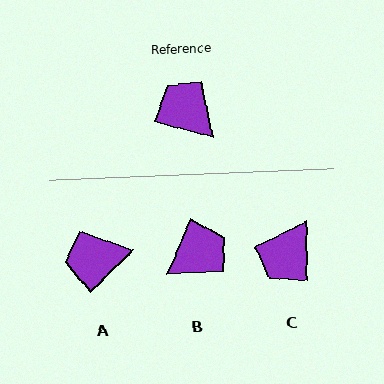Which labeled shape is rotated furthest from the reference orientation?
C, about 106 degrees away.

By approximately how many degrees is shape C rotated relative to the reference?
Approximately 106 degrees counter-clockwise.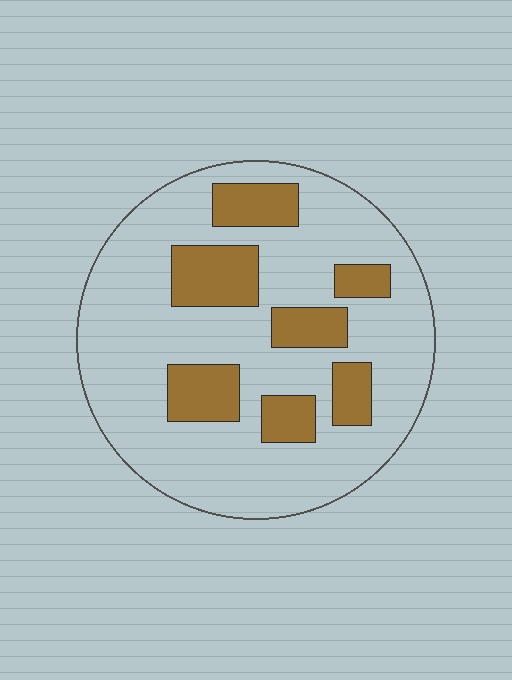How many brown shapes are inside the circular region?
7.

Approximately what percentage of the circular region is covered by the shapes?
Approximately 25%.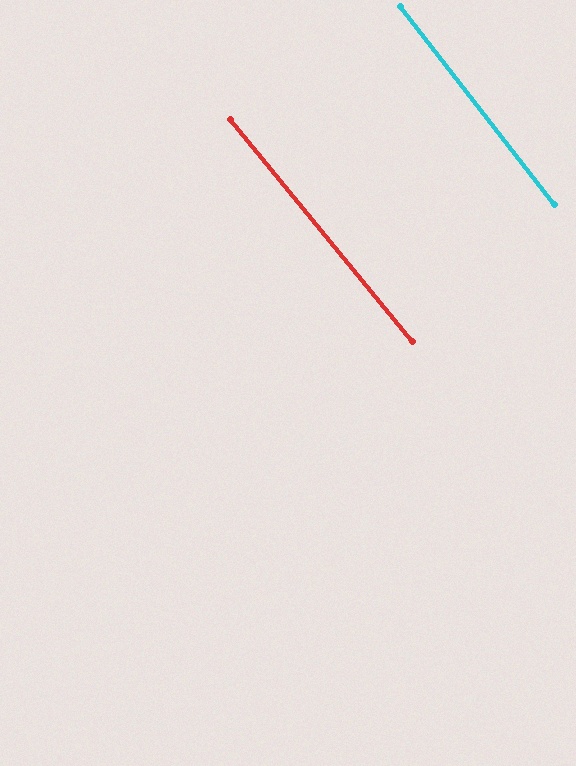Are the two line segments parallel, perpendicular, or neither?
Parallel — their directions differ by only 1.5°.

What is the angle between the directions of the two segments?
Approximately 2 degrees.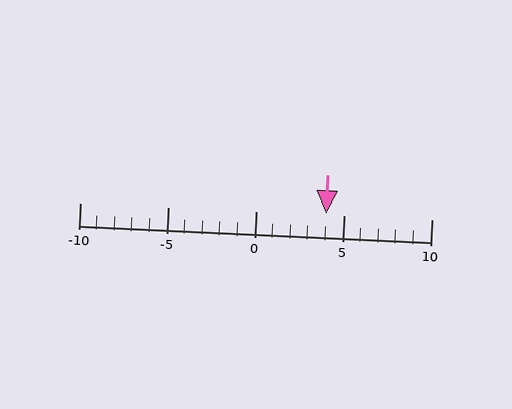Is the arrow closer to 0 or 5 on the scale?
The arrow is closer to 5.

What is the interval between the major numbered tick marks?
The major tick marks are spaced 5 units apart.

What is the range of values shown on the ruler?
The ruler shows values from -10 to 10.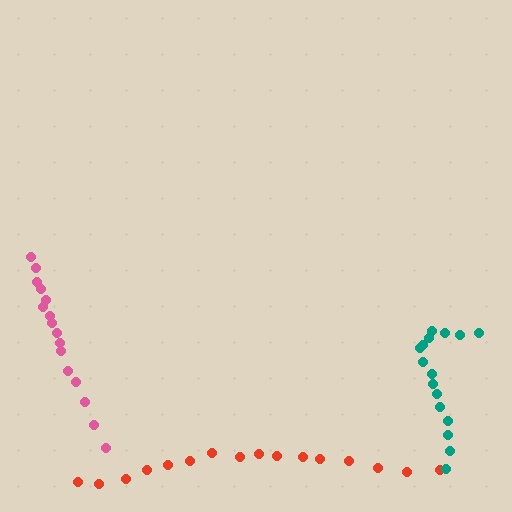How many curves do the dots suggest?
There are 3 distinct paths.